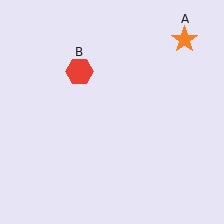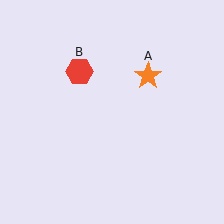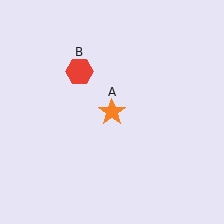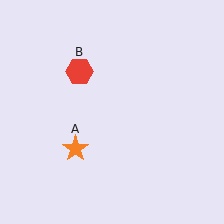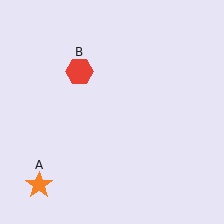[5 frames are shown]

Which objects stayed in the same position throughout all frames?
Red hexagon (object B) remained stationary.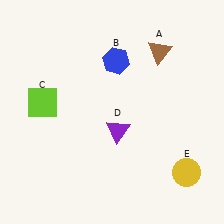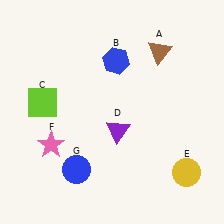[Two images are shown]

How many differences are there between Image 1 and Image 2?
There are 2 differences between the two images.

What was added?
A pink star (F), a blue circle (G) were added in Image 2.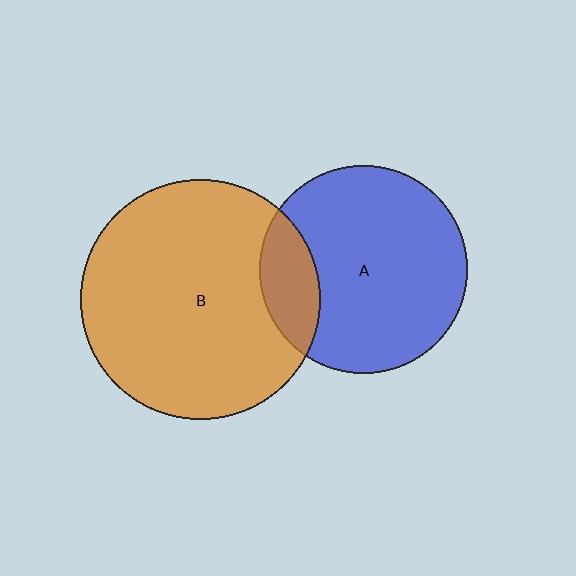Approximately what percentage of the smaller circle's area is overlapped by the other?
Approximately 20%.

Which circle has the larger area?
Circle B (orange).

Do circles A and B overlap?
Yes.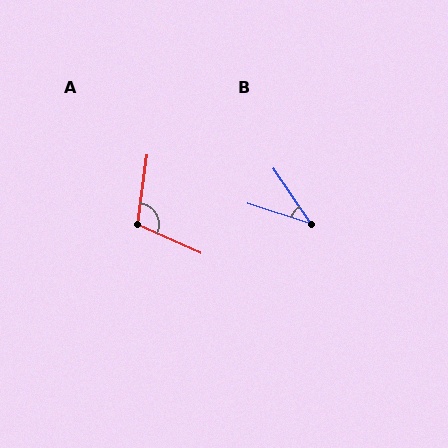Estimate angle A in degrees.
Approximately 107 degrees.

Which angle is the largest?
A, at approximately 107 degrees.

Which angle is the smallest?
B, at approximately 38 degrees.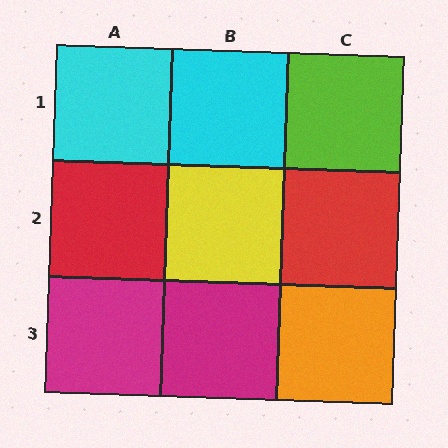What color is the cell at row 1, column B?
Cyan.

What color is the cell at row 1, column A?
Cyan.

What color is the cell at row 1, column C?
Lime.